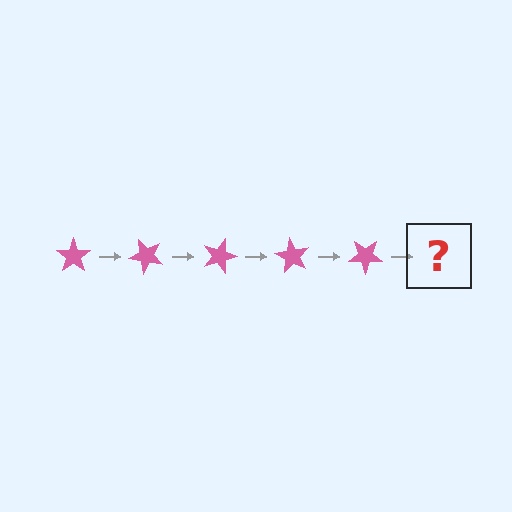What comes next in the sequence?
The next element should be a pink star rotated 225 degrees.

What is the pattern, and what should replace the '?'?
The pattern is that the star rotates 45 degrees each step. The '?' should be a pink star rotated 225 degrees.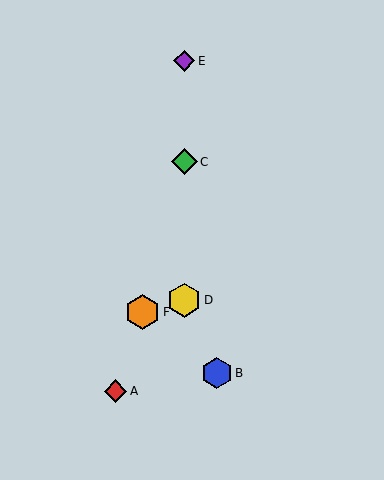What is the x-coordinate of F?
Object F is at x≈143.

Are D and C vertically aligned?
Yes, both are at x≈184.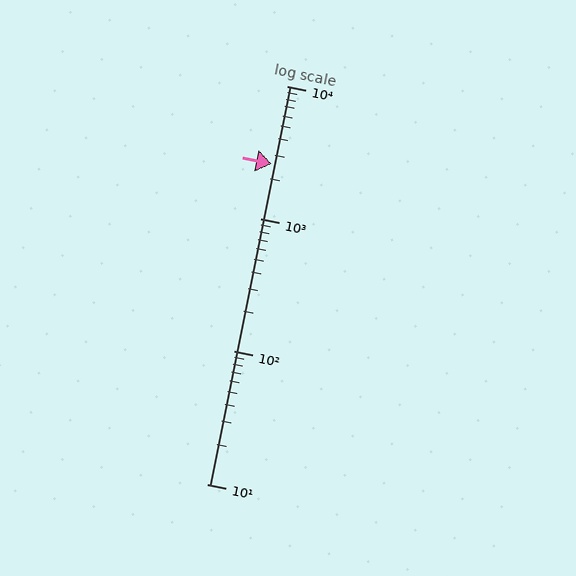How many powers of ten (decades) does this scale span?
The scale spans 3 decades, from 10 to 10000.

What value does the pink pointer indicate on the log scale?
The pointer indicates approximately 2600.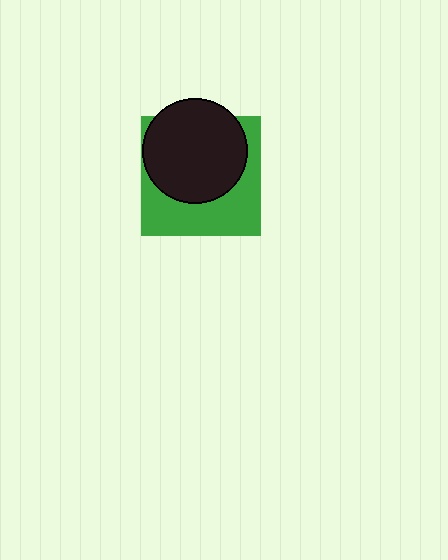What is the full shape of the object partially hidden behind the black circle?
The partially hidden object is a green square.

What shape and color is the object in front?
The object in front is a black circle.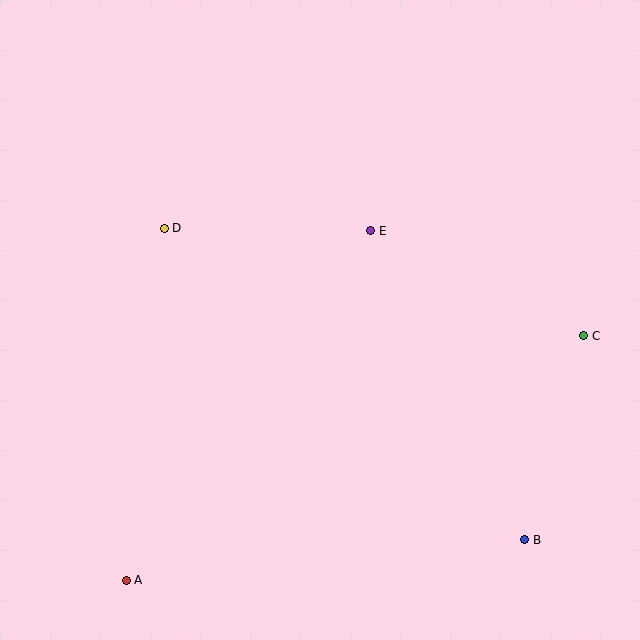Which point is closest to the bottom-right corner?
Point B is closest to the bottom-right corner.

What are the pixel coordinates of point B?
Point B is at (525, 540).